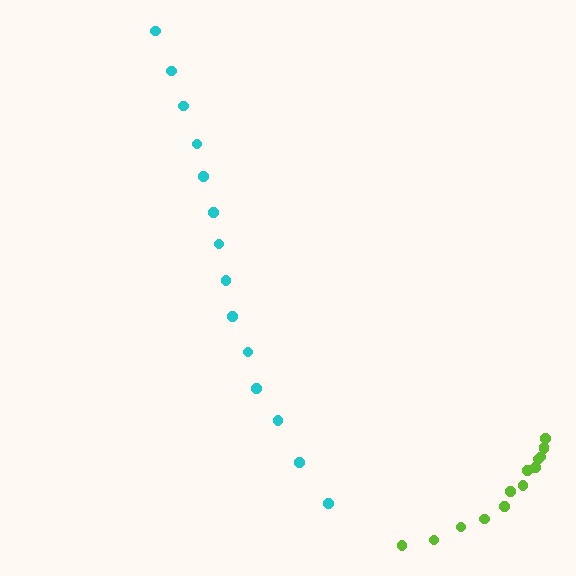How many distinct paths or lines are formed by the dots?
There are 2 distinct paths.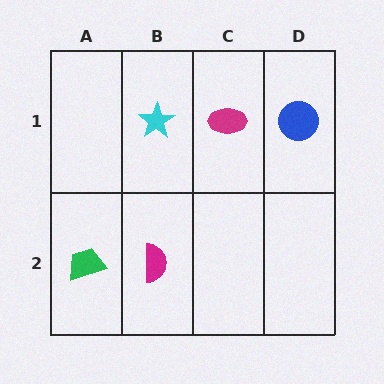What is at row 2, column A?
A green trapezoid.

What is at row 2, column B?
A magenta semicircle.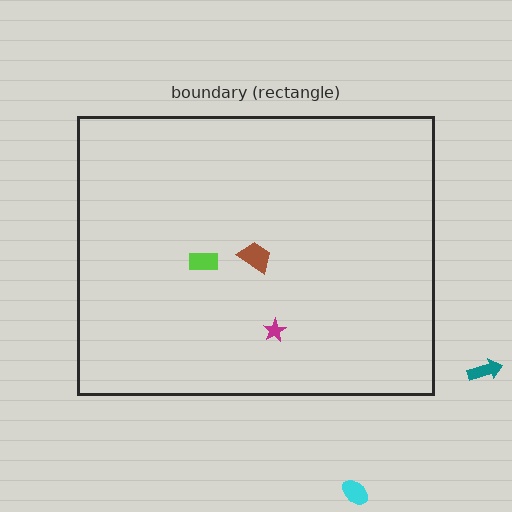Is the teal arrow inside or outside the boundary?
Outside.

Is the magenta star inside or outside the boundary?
Inside.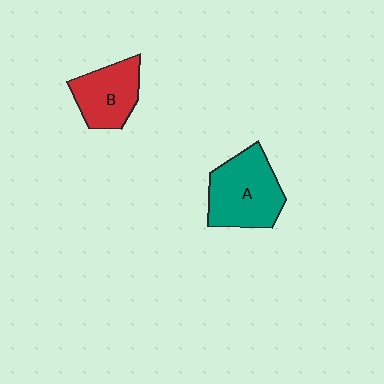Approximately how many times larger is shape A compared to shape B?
Approximately 1.3 times.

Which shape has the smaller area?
Shape B (red).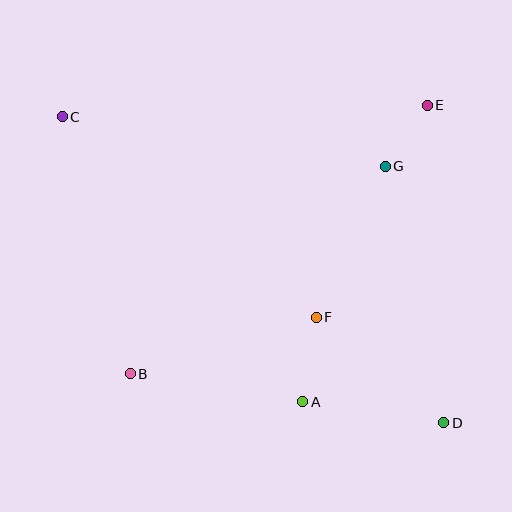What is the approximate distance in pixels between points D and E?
The distance between D and E is approximately 318 pixels.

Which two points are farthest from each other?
Points C and D are farthest from each other.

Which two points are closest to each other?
Points E and G are closest to each other.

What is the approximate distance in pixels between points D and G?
The distance between D and G is approximately 263 pixels.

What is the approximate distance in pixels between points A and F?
The distance between A and F is approximately 86 pixels.